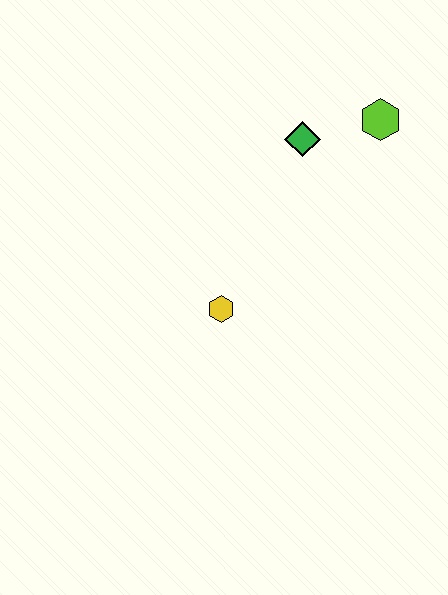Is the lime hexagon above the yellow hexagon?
Yes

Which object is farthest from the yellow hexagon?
The lime hexagon is farthest from the yellow hexagon.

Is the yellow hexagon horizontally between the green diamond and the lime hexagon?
No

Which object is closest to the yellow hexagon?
The green diamond is closest to the yellow hexagon.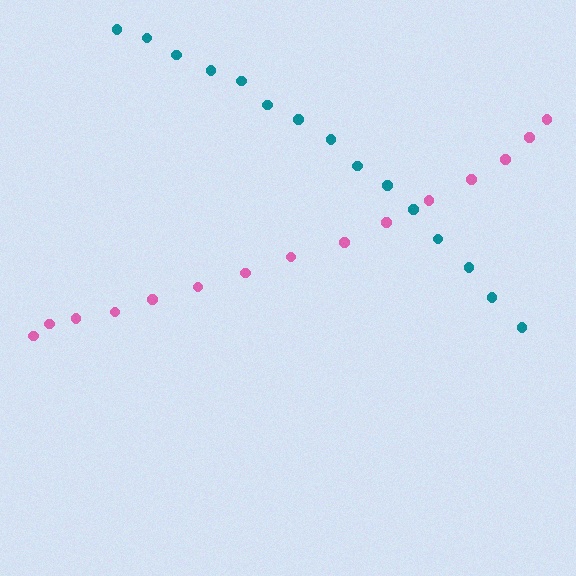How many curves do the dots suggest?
There are 2 distinct paths.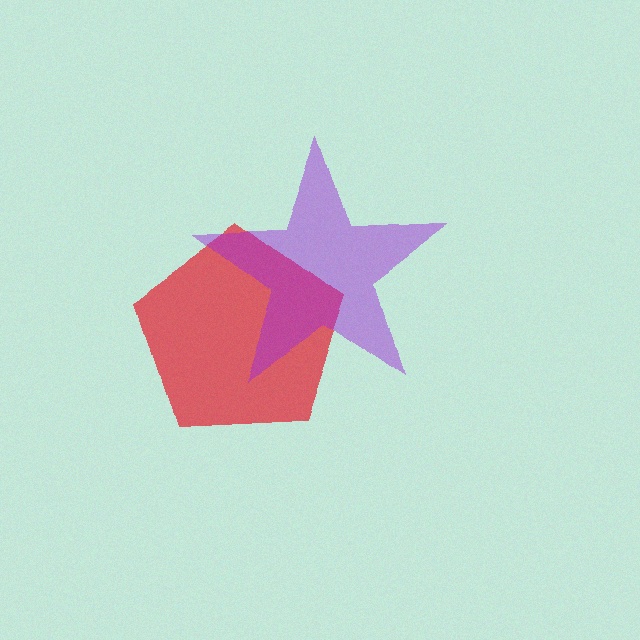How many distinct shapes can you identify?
There are 2 distinct shapes: a red pentagon, a purple star.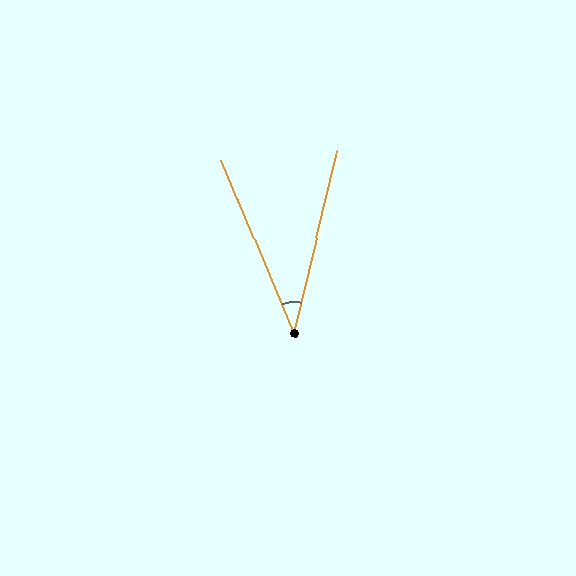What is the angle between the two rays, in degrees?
Approximately 36 degrees.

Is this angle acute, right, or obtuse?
It is acute.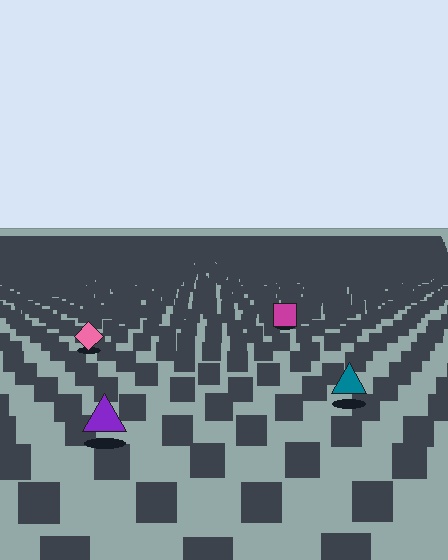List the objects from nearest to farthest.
From nearest to farthest: the purple triangle, the teal triangle, the pink diamond, the magenta square.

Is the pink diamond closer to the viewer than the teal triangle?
No. The teal triangle is closer — you can tell from the texture gradient: the ground texture is coarser near it.